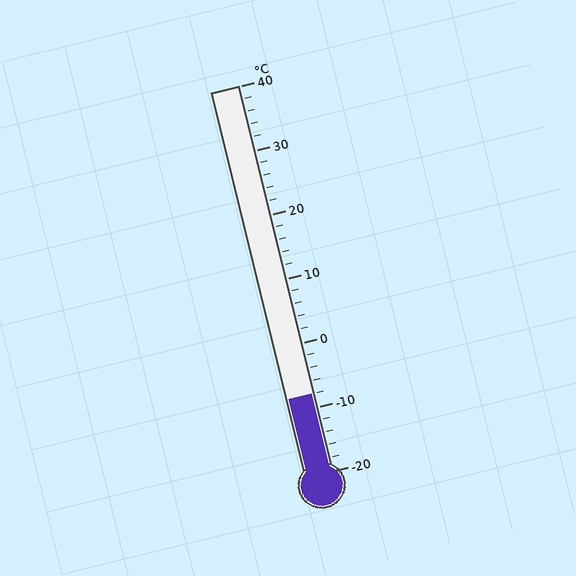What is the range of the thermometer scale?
The thermometer scale ranges from -20°C to 40°C.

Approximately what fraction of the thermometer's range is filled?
The thermometer is filled to approximately 20% of its range.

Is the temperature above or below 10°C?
The temperature is below 10°C.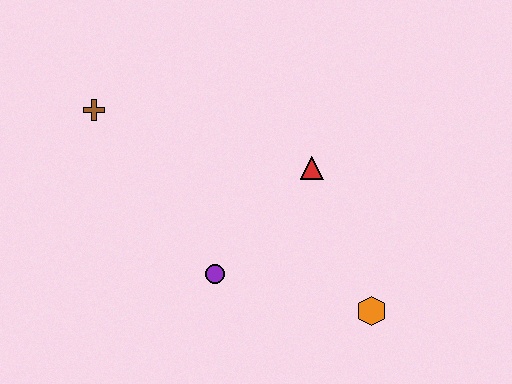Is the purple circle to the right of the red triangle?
No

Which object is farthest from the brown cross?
The orange hexagon is farthest from the brown cross.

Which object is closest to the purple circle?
The red triangle is closest to the purple circle.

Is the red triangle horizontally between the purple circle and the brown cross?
No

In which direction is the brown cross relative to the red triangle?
The brown cross is to the left of the red triangle.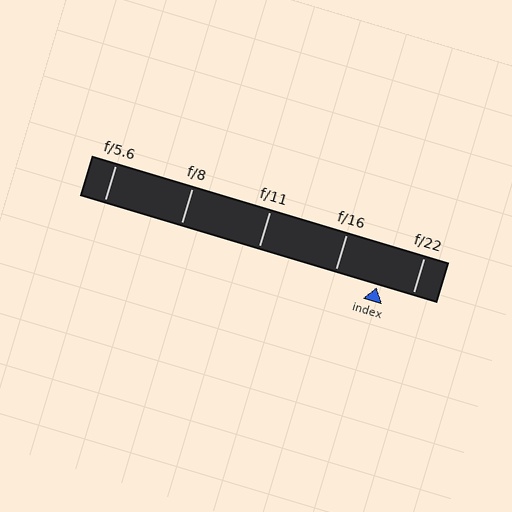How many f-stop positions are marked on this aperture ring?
There are 5 f-stop positions marked.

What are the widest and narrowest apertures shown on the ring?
The widest aperture shown is f/5.6 and the narrowest is f/22.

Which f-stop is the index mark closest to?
The index mark is closest to f/22.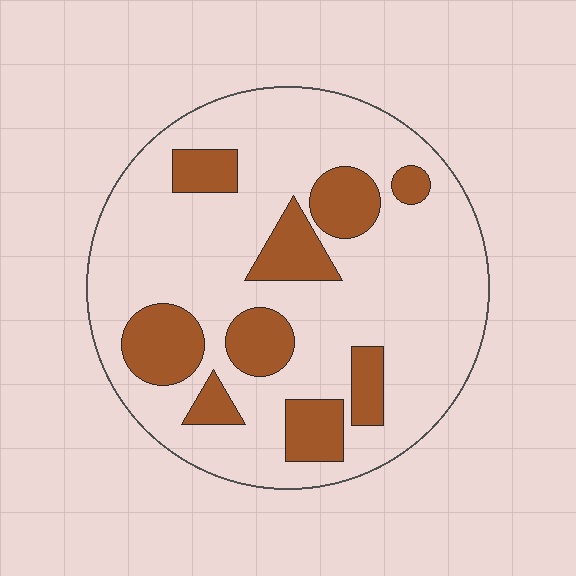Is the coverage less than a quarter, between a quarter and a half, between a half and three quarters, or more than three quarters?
Less than a quarter.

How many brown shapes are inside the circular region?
9.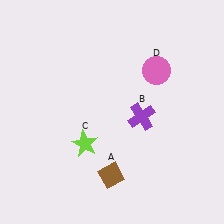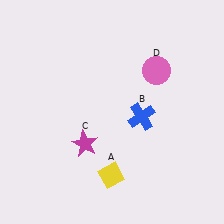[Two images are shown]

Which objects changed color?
A changed from brown to yellow. B changed from purple to blue. C changed from lime to magenta.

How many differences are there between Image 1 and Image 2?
There are 3 differences between the two images.